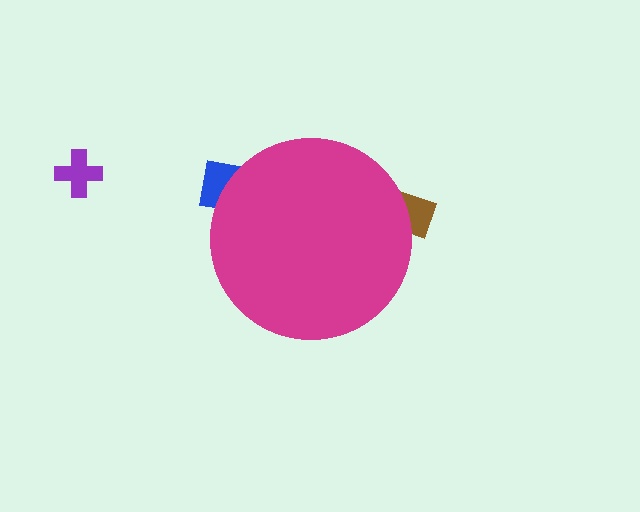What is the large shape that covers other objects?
A magenta circle.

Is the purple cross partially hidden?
No, the purple cross is fully visible.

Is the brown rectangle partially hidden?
Yes, the brown rectangle is partially hidden behind the magenta circle.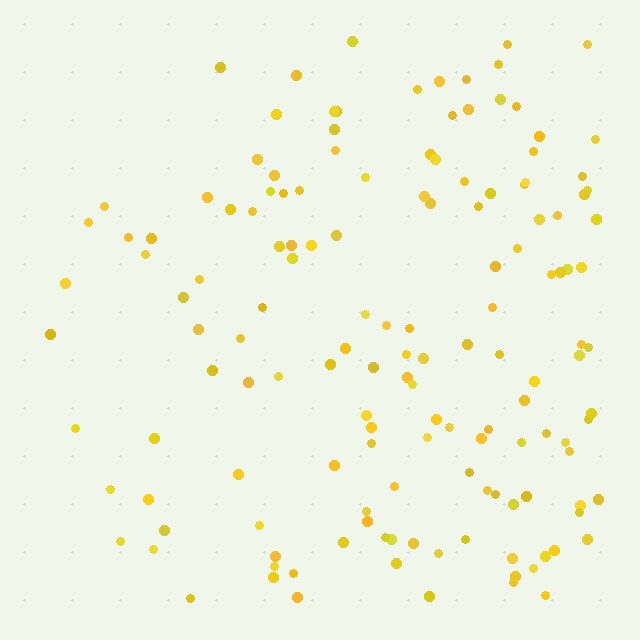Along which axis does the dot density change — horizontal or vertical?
Horizontal.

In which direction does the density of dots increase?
From left to right, with the right side densest.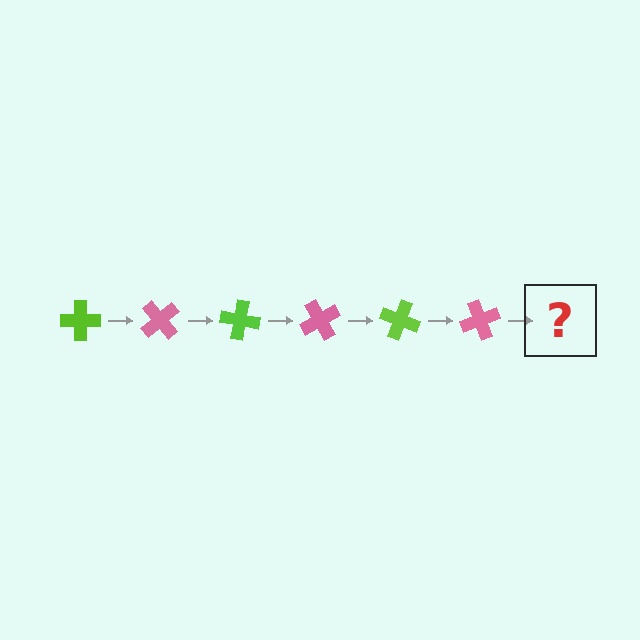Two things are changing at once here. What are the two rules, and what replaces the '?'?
The two rules are that it rotates 50 degrees each step and the color cycles through lime and pink. The '?' should be a lime cross, rotated 300 degrees from the start.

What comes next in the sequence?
The next element should be a lime cross, rotated 300 degrees from the start.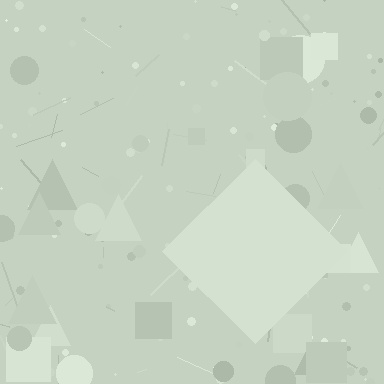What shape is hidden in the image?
A diamond is hidden in the image.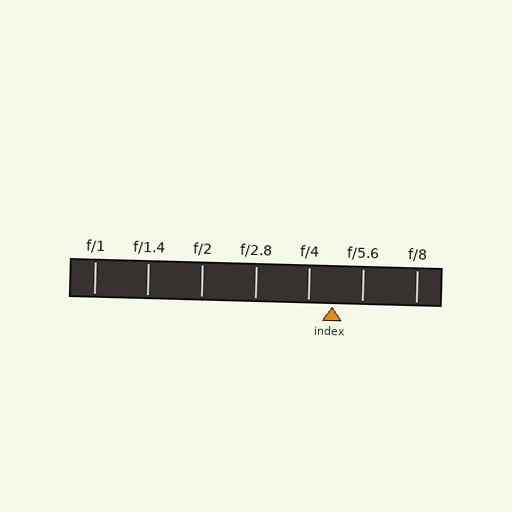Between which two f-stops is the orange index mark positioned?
The index mark is between f/4 and f/5.6.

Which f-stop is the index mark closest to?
The index mark is closest to f/4.